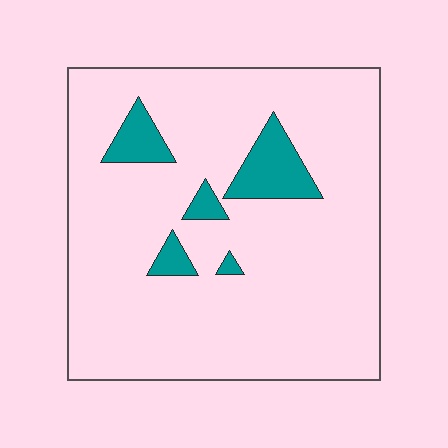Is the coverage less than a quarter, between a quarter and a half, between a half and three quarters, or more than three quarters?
Less than a quarter.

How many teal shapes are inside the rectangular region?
5.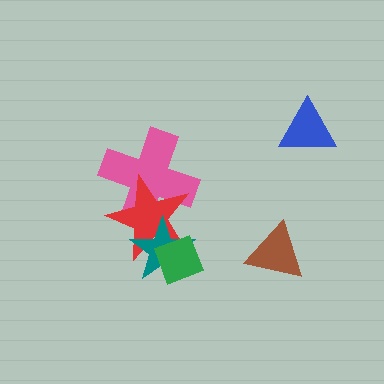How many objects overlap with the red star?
3 objects overlap with the red star.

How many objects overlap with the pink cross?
2 objects overlap with the pink cross.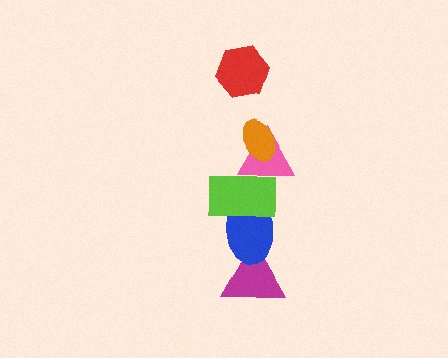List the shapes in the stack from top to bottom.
From top to bottom: the red hexagon, the orange ellipse, the pink triangle, the lime rectangle, the blue ellipse, the magenta triangle.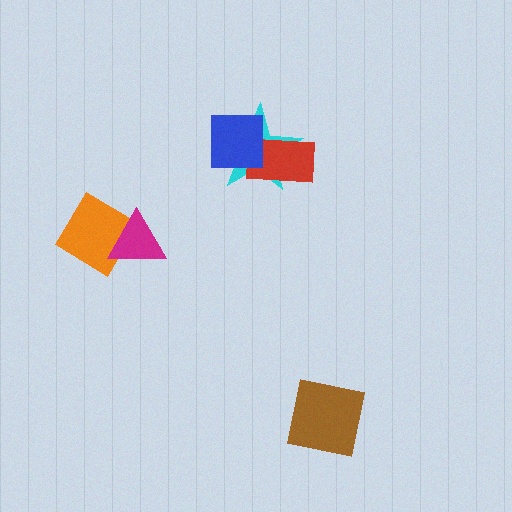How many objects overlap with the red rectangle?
2 objects overlap with the red rectangle.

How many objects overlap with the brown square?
0 objects overlap with the brown square.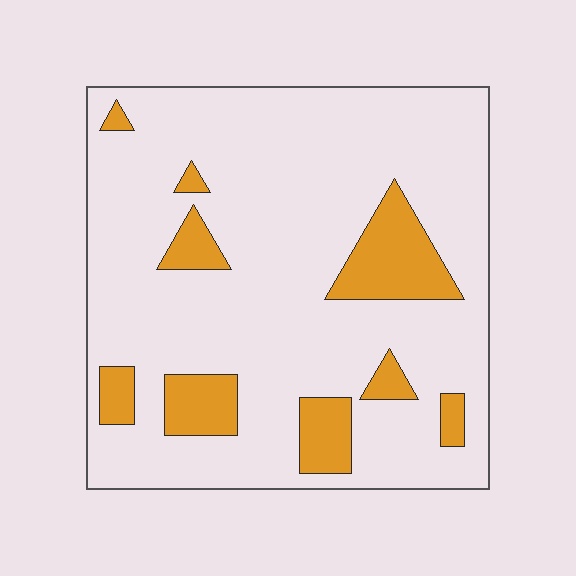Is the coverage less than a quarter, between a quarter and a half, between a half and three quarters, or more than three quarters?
Less than a quarter.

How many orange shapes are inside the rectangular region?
9.